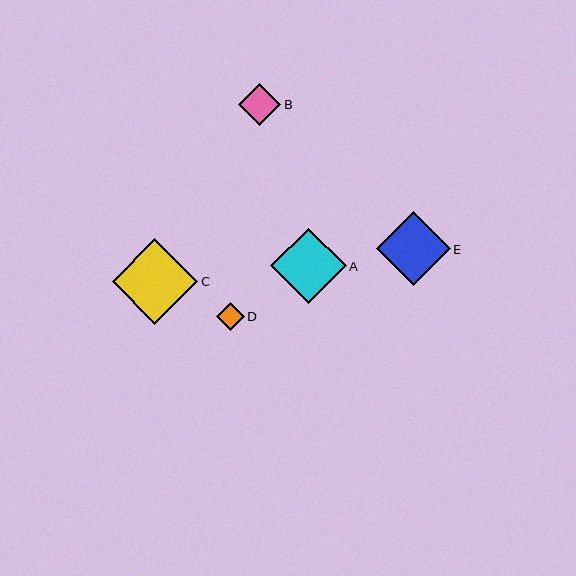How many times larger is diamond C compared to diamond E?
Diamond C is approximately 1.2 times the size of diamond E.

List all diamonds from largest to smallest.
From largest to smallest: C, A, E, B, D.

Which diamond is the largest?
Diamond C is the largest with a size of approximately 85 pixels.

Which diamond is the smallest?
Diamond D is the smallest with a size of approximately 28 pixels.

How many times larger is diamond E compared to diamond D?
Diamond E is approximately 2.6 times the size of diamond D.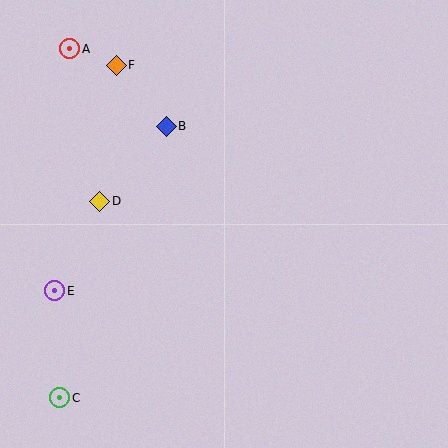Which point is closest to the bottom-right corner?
Point C is closest to the bottom-right corner.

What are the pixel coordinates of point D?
Point D is at (100, 201).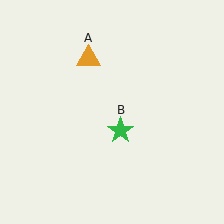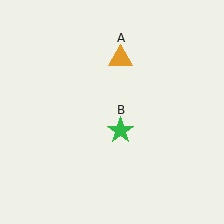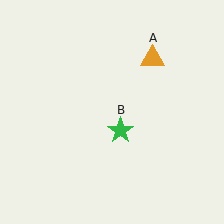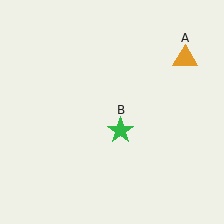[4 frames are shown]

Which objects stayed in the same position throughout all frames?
Green star (object B) remained stationary.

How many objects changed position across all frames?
1 object changed position: orange triangle (object A).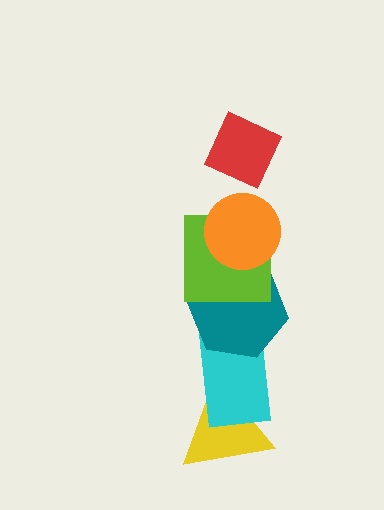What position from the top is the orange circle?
The orange circle is 2nd from the top.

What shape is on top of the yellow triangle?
The cyan rectangle is on top of the yellow triangle.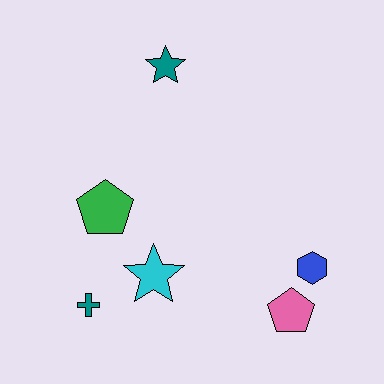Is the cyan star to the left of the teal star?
Yes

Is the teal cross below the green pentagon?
Yes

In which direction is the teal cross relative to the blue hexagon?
The teal cross is to the left of the blue hexagon.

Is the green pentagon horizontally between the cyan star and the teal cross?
Yes